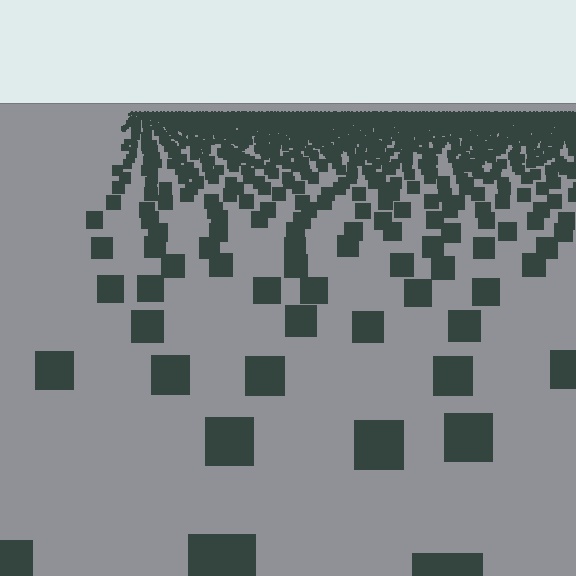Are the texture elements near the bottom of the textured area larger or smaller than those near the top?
Larger. Near the bottom, elements are closer to the viewer and appear at a bigger on-screen size.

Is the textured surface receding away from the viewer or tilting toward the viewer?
The surface is receding away from the viewer. Texture elements get smaller and denser toward the top.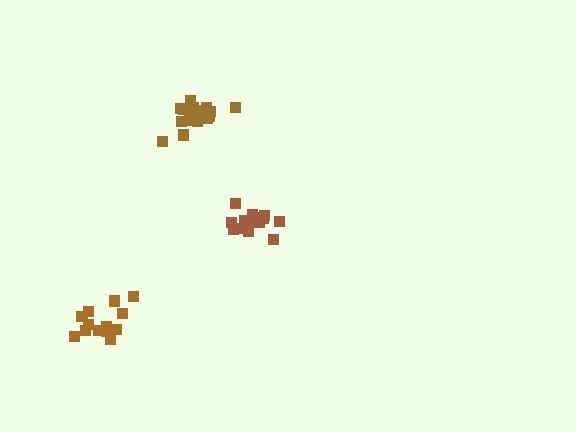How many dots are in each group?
Group 1: 13 dots, Group 2: 16 dots, Group 3: 16 dots (45 total).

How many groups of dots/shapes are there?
There are 3 groups.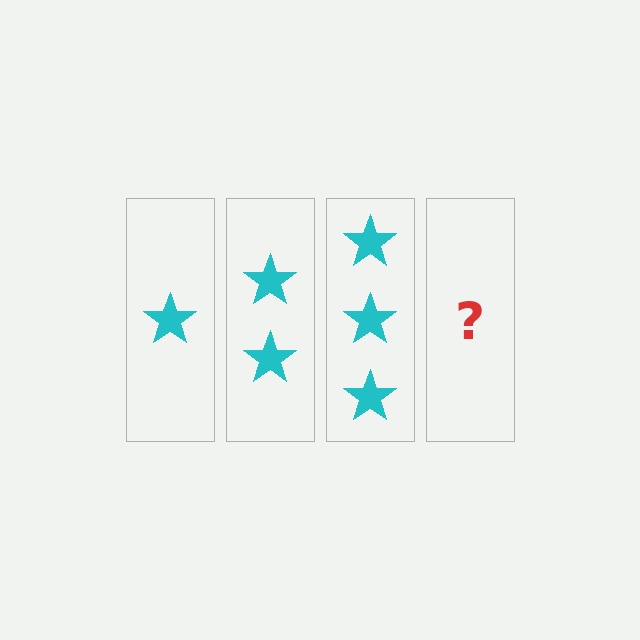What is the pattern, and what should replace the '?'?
The pattern is that each step adds one more star. The '?' should be 4 stars.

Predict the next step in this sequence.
The next step is 4 stars.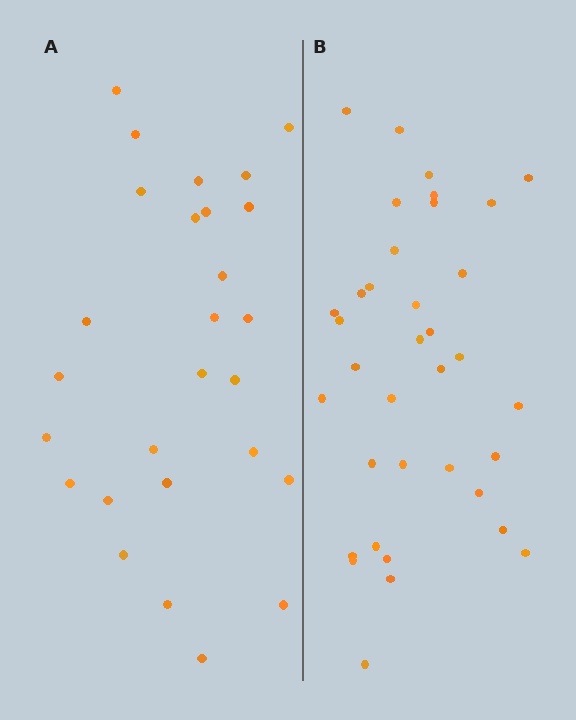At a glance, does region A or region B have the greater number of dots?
Region B (the right region) has more dots.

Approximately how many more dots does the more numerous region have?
Region B has roughly 8 or so more dots than region A.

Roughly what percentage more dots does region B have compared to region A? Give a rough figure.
About 35% more.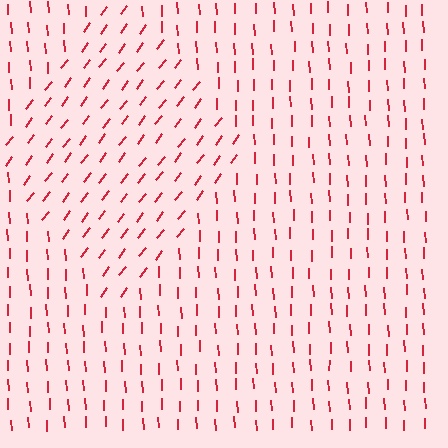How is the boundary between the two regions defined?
The boundary is defined purely by a change in line orientation (approximately 40 degrees difference). All lines are the same color and thickness.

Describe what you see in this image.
The image is filled with small red line segments. A diamond region in the image has lines oriented differently from the surrounding lines, creating a visible texture boundary.